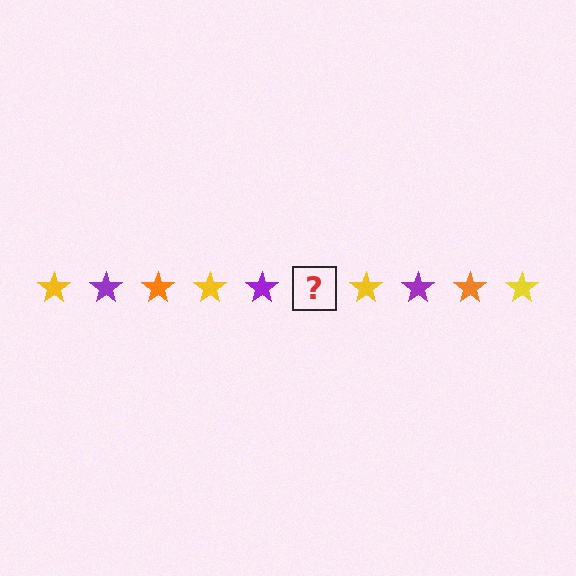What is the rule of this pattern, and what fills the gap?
The rule is that the pattern cycles through yellow, purple, orange stars. The gap should be filled with an orange star.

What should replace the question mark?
The question mark should be replaced with an orange star.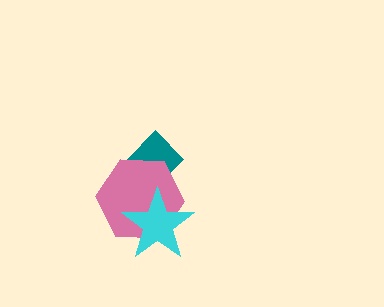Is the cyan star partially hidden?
No, no other shape covers it.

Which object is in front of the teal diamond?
The pink hexagon is in front of the teal diamond.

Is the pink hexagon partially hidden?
Yes, it is partially covered by another shape.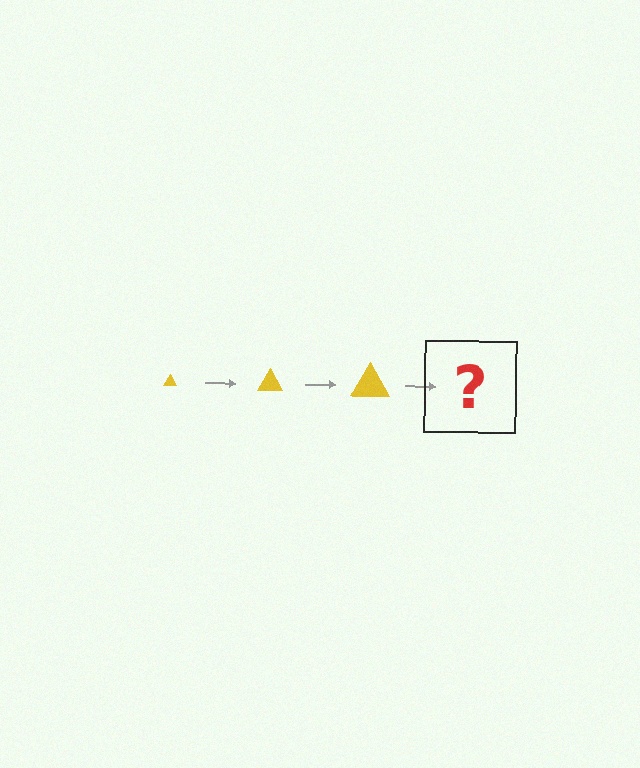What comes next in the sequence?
The next element should be a yellow triangle, larger than the previous one.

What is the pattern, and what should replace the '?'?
The pattern is that the triangle gets progressively larger each step. The '?' should be a yellow triangle, larger than the previous one.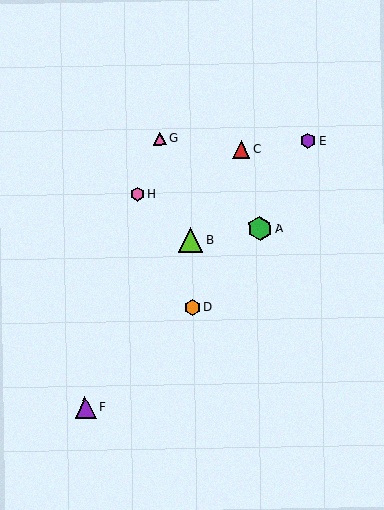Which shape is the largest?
The lime triangle (labeled B) is the largest.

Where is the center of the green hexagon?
The center of the green hexagon is at (260, 228).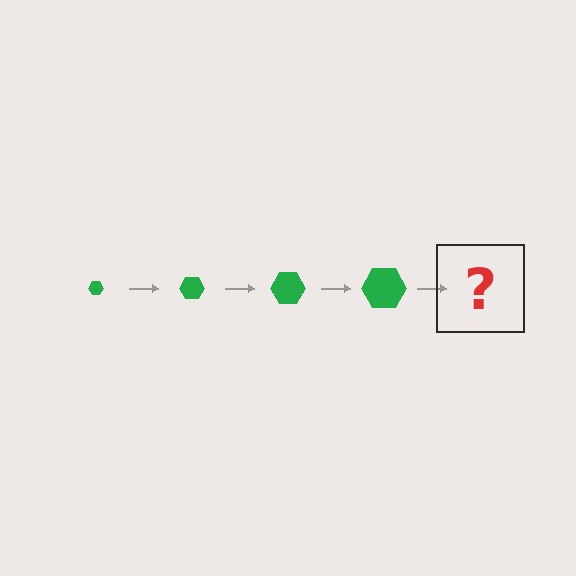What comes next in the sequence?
The next element should be a green hexagon, larger than the previous one.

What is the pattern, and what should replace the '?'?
The pattern is that the hexagon gets progressively larger each step. The '?' should be a green hexagon, larger than the previous one.